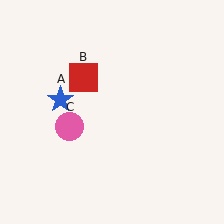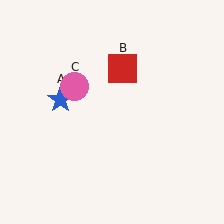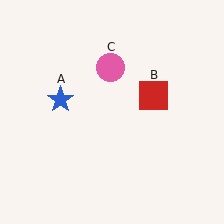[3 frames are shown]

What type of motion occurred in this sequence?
The red square (object B), pink circle (object C) rotated clockwise around the center of the scene.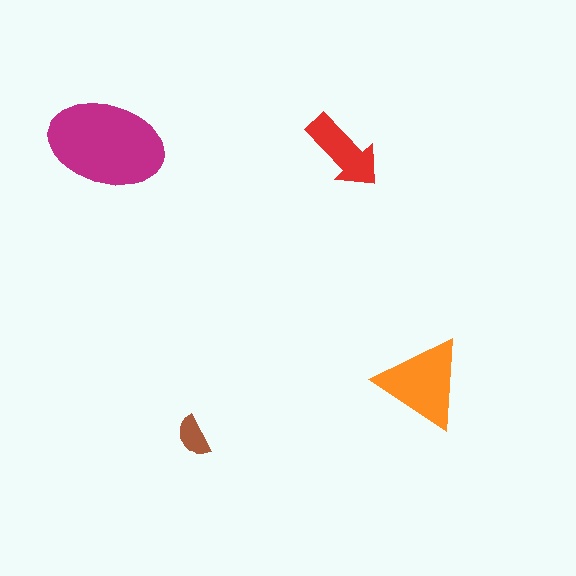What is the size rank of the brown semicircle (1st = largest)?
4th.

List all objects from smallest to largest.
The brown semicircle, the red arrow, the orange triangle, the magenta ellipse.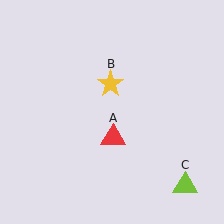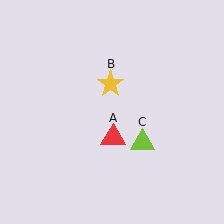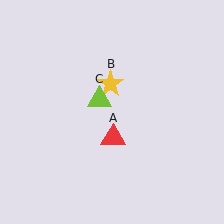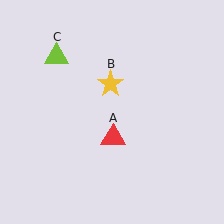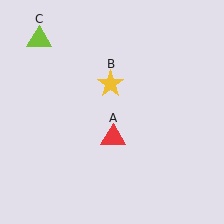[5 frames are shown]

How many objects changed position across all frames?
1 object changed position: lime triangle (object C).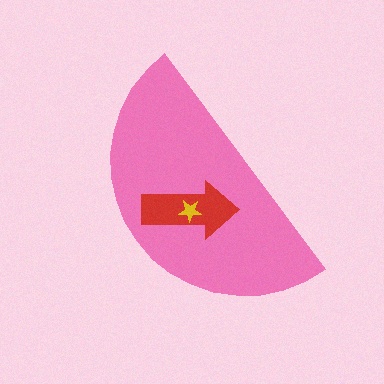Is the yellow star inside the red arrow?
Yes.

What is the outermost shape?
The pink semicircle.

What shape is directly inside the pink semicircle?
The red arrow.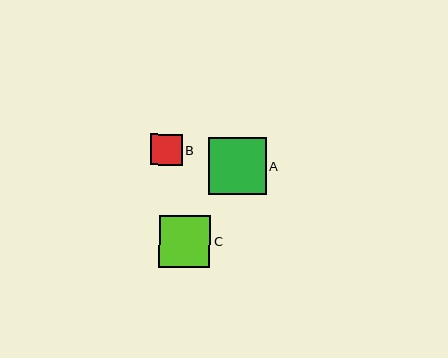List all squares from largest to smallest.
From largest to smallest: A, C, B.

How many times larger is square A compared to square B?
Square A is approximately 1.8 times the size of square B.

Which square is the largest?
Square A is the largest with a size of approximately 57 pixels.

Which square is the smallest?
Square B is the smallest with a size of approximately 32 pixels.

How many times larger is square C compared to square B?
Square C is approximately 1.6 times the size of square B.